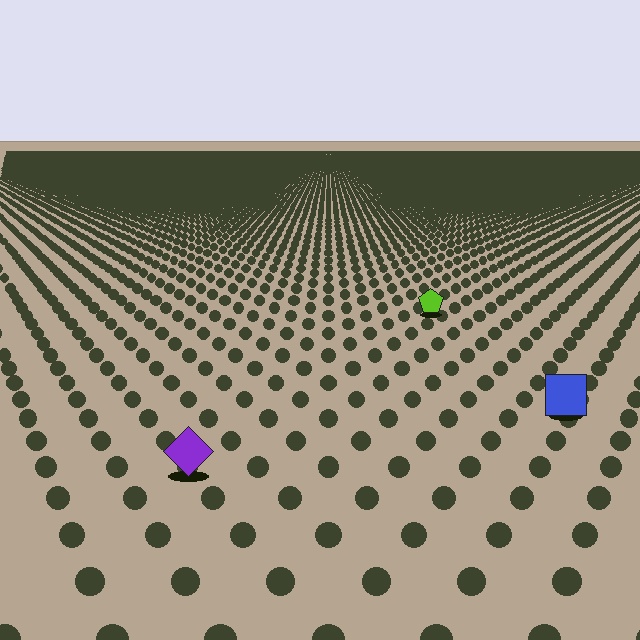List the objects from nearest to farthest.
From nearest to farthest: the purple diamond, the blue square, the lime pentagon.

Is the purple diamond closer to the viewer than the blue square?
Yes. The purple diamond is closer — you can tell from the texture gradient: the ground texture is coarser near it.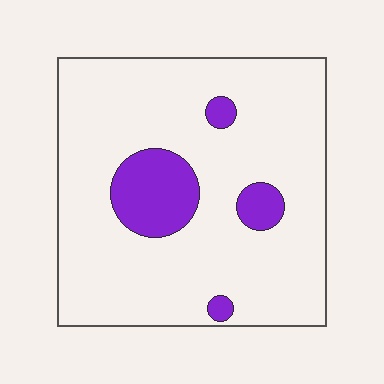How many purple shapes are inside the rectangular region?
4.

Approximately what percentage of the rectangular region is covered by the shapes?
Approximately 15%.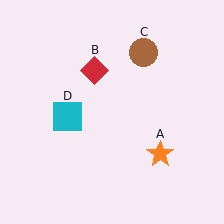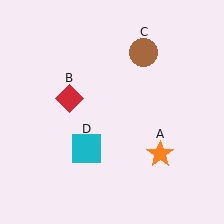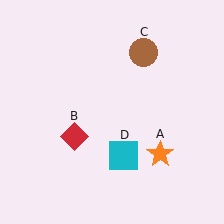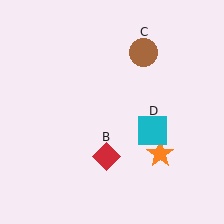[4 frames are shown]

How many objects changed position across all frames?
2 objects changed position: red diamond (object B), cyan square (object D).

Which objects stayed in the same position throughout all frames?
Orange star (object A) and brown circle (object C) remained stationary.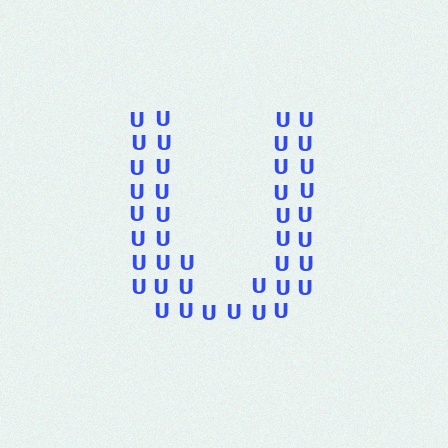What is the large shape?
The large shape is the letter U.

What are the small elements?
The small elements are letter U's.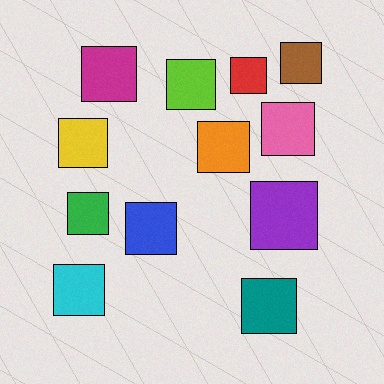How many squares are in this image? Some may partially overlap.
There are 12 squares.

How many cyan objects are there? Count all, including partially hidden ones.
There is 1 cyan object.